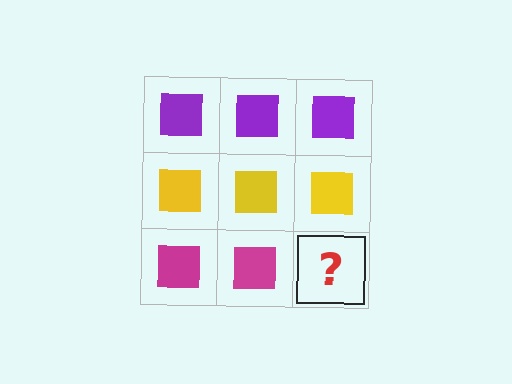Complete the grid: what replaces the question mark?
The question mark should be replaced with a magenta square.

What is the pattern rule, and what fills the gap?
The rule is that each row has a consistent color. The gap should be filled with a magenta square.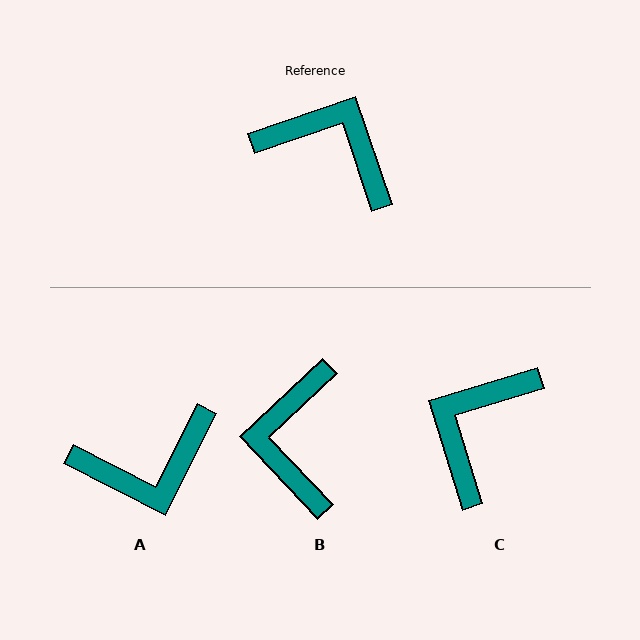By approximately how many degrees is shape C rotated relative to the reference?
Approximately 88 degrees counter-clockwise.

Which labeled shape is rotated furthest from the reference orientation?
A, about 136 degrees away.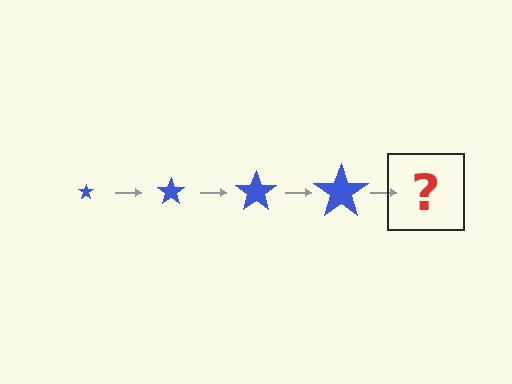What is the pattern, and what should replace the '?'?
The pattern is that the star gets progressively larger each step. The '?' should be a blue star, larger than the previous one.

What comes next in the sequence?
The next element should be a blue star, larger than the previous one.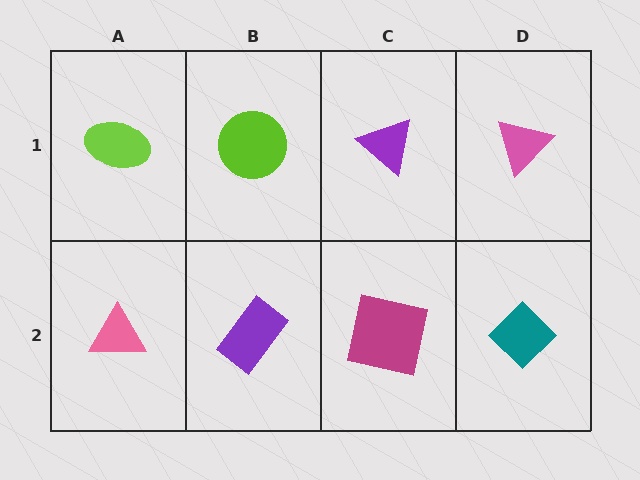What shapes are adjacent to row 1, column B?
A purple rectangle (row 2, column B), a lime ellipse (row 1, column A), a purple triangle (row 1, column C).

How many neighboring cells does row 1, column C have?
3.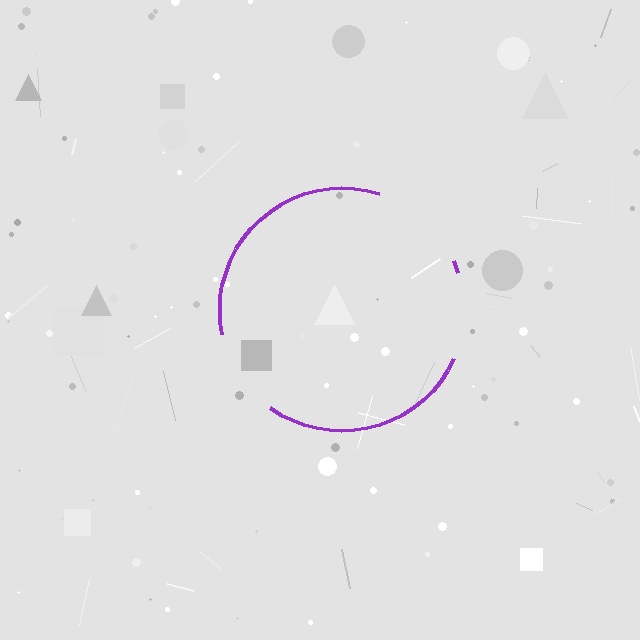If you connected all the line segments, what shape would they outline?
They would outline a circle.